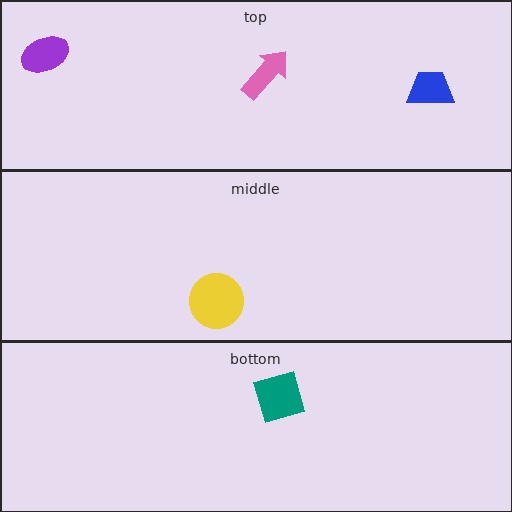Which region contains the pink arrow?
The top region.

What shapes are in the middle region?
The yellow circle.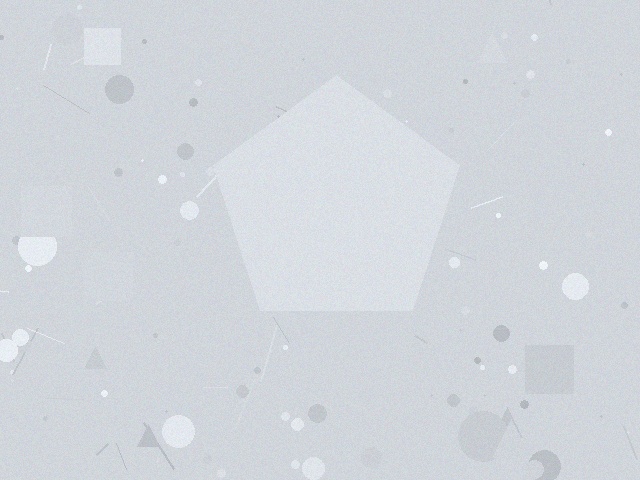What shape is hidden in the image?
A pentagon is hidden in the image.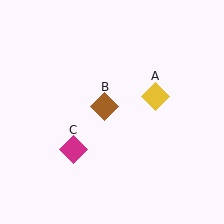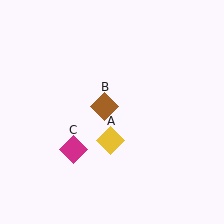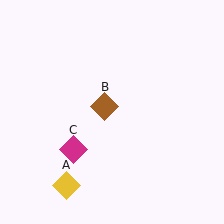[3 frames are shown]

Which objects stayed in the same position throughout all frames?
Brown diamond (object B) and magenta diamond (object C) remained stationary.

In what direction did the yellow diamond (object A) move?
The yellow diamond (object A) moved down and to the left.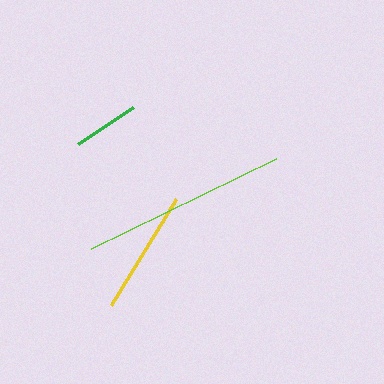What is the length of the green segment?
The green segment is approximately 66 pixels long.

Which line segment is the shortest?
The green line is the shortest at approximately 66 pixels.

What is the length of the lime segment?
The lime segment is approximately 205 pixels long.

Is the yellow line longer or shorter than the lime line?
The lime line is longer than the yellow line.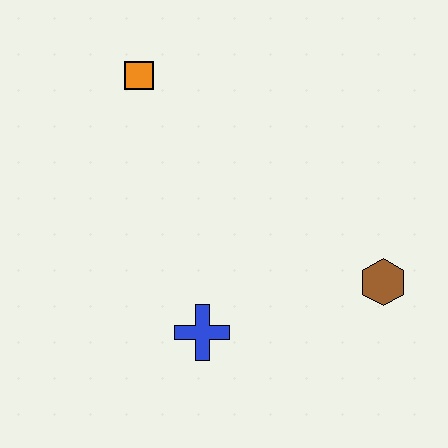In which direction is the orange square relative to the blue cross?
The orange square is above the blue cross.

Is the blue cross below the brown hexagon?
Yes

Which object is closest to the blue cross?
The brown hexagon is closest to the blue cross.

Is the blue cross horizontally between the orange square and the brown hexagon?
Yes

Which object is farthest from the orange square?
The brown hexagon is farthest from the orange square.